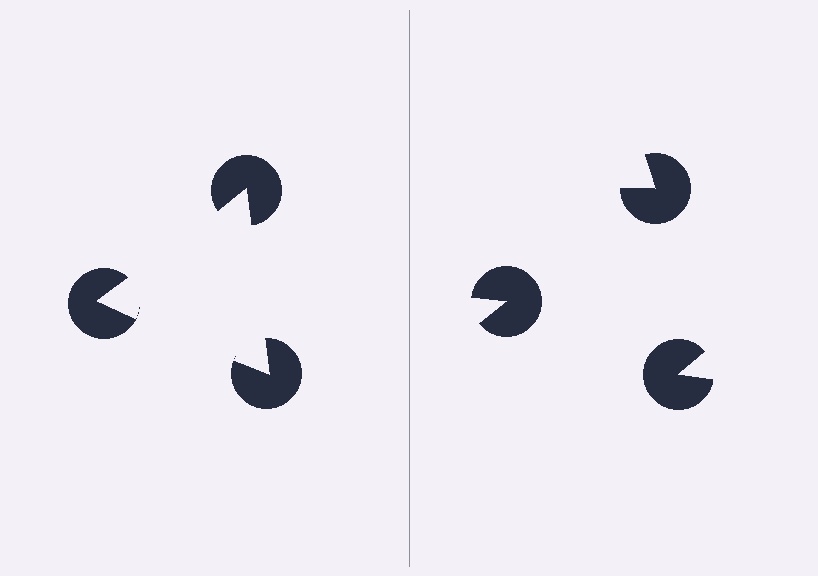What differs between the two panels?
The pac-man discs are positioned identically on both sides; only the wedge orientations differ. On the left they align to a triangle; on the right they are misaligned.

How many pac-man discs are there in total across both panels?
6 — 3 on each side.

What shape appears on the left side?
An illusory triangle.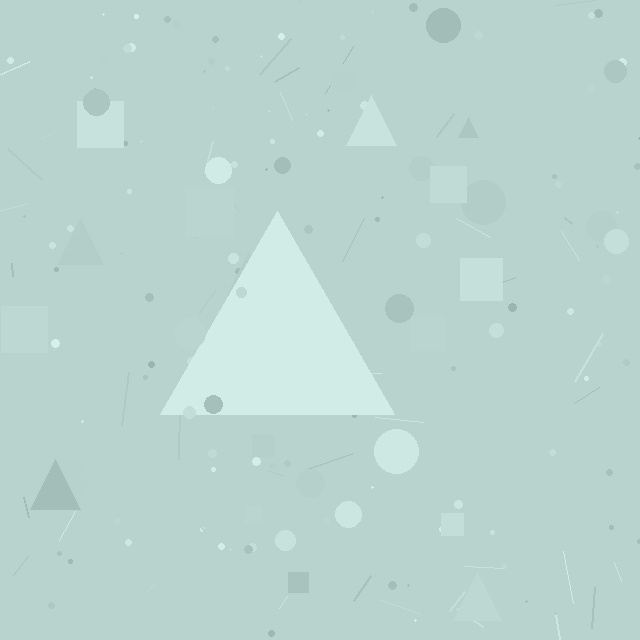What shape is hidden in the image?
A triangle is hidden in the image.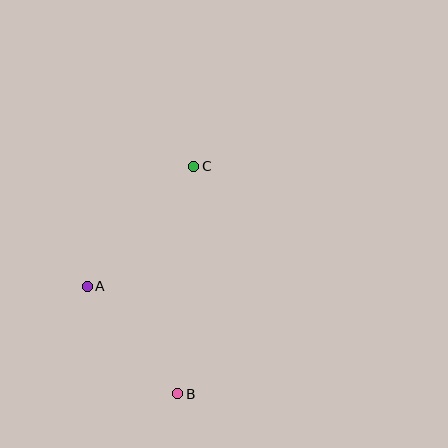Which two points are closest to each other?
Points A and B are closest to each other.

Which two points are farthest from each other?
Points B and C are farthest from each other.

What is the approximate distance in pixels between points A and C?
The distance between A and C is approximately 160 pixels.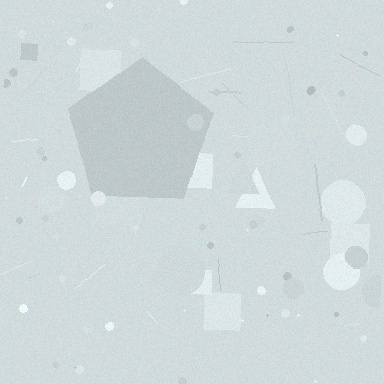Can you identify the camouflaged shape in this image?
The camouflaged shape is a pentagon.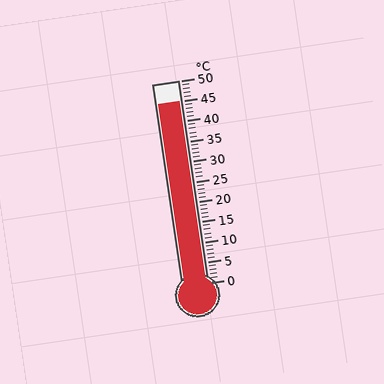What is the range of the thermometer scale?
The thermometer scale ranges from 0°C to 50°C.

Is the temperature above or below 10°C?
The temperature is above 10°C.